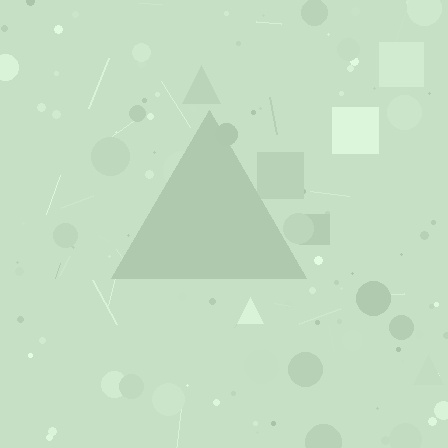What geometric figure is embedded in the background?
A triangle is embedded in the background.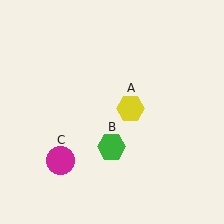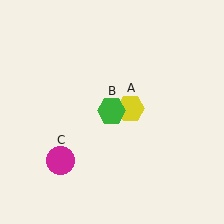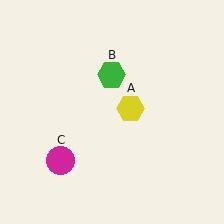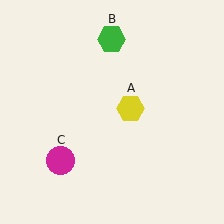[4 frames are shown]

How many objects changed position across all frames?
1 object changed position: green hexagon (object B).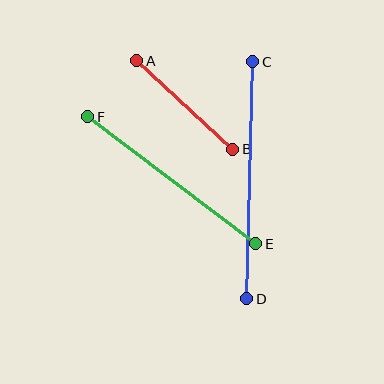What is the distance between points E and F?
The distance is approximately 211 pixels.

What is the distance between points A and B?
The distance is approximately 130 pixels.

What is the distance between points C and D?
The distance is approximately 237 pixels.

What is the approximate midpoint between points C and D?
The midpoint is at approximately (250, 180) pixels.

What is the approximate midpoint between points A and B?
The midpoint is at approximately (185, 105) pixels.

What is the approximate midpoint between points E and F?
The midpoint is at approximately (172, 180) pixels.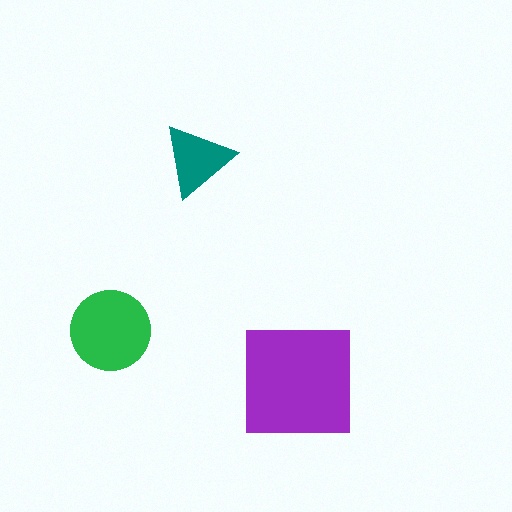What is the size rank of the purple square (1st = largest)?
1st.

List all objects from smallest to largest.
The teal triangle, the green circle, the purple square.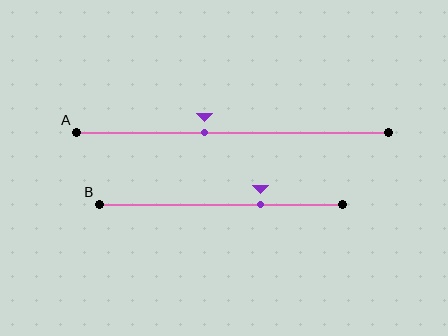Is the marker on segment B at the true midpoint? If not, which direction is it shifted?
No, the marker on segment B is shifted to the right by about 16% of the segment length.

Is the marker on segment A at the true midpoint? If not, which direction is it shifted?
No, the marker on segment A is shifted to the left by about 9% of the segment length.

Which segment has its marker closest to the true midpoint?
Segment A has its marker closest to the true midpoint.